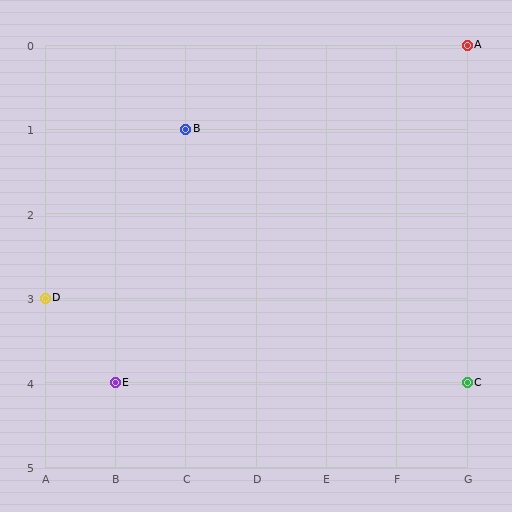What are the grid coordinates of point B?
Point B is at grid coordinates (C, 1).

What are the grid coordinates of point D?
Point D is at grid coordinates (A, 3).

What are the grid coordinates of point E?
Point E is at grid coordinates (B, 4).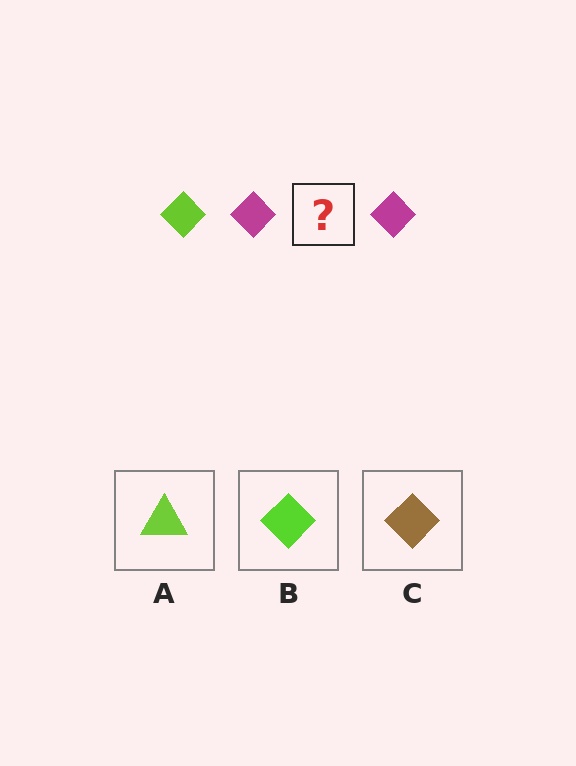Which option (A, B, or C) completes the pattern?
B.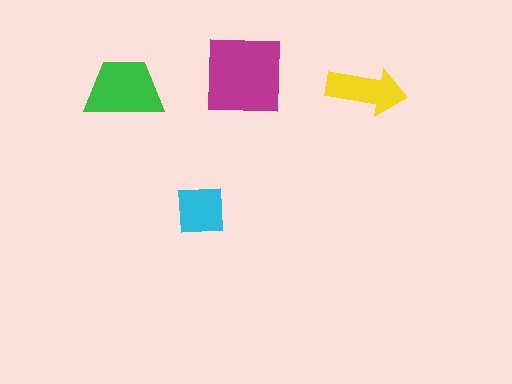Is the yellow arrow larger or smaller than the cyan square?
Larger.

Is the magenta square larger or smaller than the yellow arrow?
Larger.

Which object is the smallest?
The cyan square.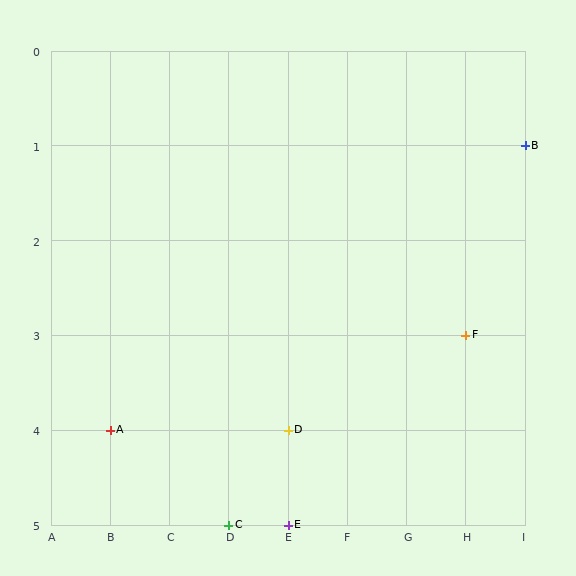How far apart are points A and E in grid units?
Points A and E are 3 columns and 1 row apart (about 3.2 grid units diagonally).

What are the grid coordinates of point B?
Point B is at grid coordinates (I, 1).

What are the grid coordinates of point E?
Point E is at grid coordinates (E, 5).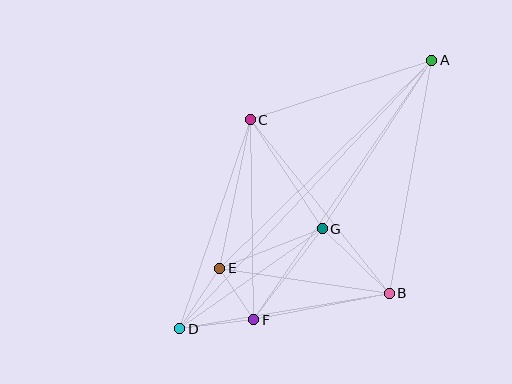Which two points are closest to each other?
Points E and F are closest to each other.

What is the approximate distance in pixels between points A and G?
The distance between A and G is approximately 201 pixels.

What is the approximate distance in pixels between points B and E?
The distance between B and E is approximately 171 pixels.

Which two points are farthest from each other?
Points A and D are farthest from each other.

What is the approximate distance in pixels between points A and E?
The distance between A and E is approximately 297 pixels.